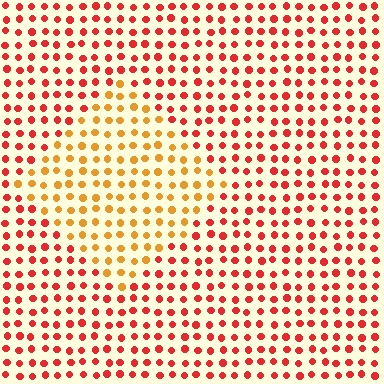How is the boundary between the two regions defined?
The boundary is defined purely by a slight shift in hue (about 38 degrees). Spacing, size, and orientation are identical on both sides.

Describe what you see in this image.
The image is filled with small red elements in a uniform arrangement. A diamond-shaped region is visible where the elements are tinted to a slightly different hue, forming a subtle color boundary.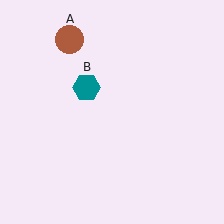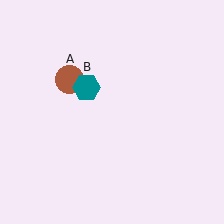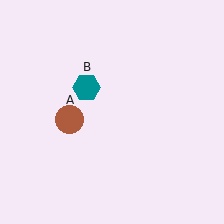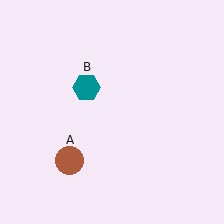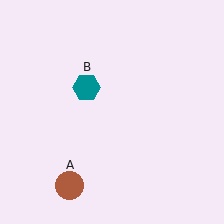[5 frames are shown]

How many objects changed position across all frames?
1 object changed position: brown circle (object A).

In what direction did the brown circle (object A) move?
The brown circle (object A) moved down.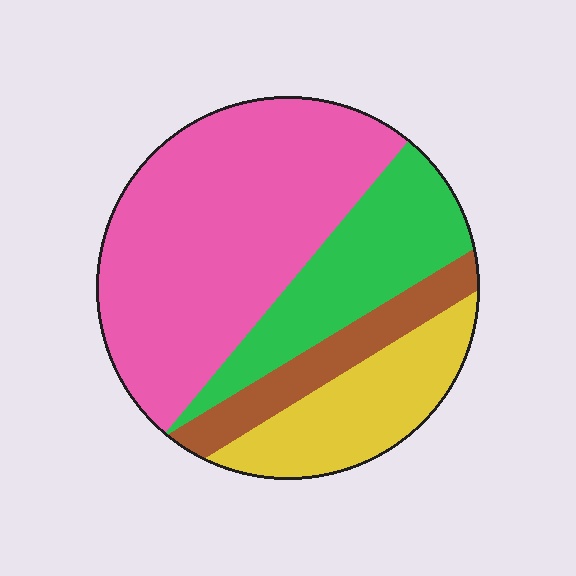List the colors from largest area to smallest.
From largest to smallest: pink, green, yellow, brown.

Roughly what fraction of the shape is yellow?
Yellow takes up less than a quarter of the shape.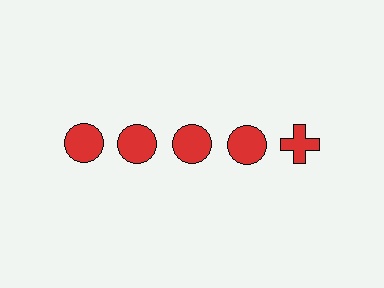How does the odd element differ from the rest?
It has a different shape: cross instead of circle.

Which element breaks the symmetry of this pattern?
The red cross in the top row, rightmost column breaks the symmetry. All other shapes are red circles.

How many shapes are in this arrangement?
There are 5 shapes arranged in a grid pattern.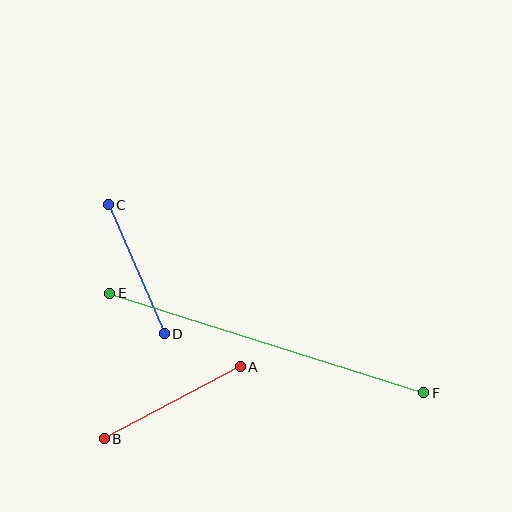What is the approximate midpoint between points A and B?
The midpoint is at approximately (172, 403) pixels.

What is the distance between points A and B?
The distance is approximately 154 pixels.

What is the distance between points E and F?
The distance is approximately 330 pixels.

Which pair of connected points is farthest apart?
Points E and F are farthest apart.